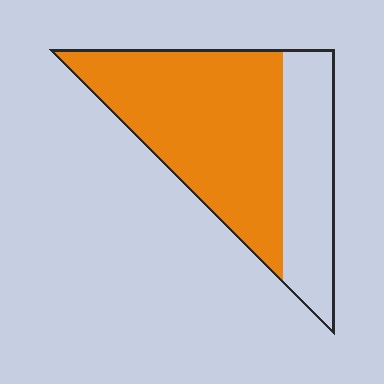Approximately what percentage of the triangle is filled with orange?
Approximately 65%.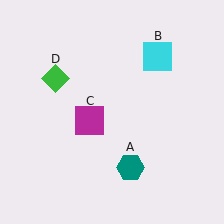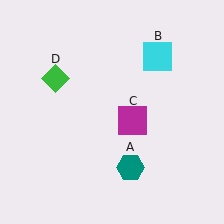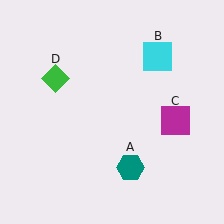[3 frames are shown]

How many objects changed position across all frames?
1 object changed position: magenta square (object C).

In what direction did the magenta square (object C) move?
The magenta square (object C) moved right.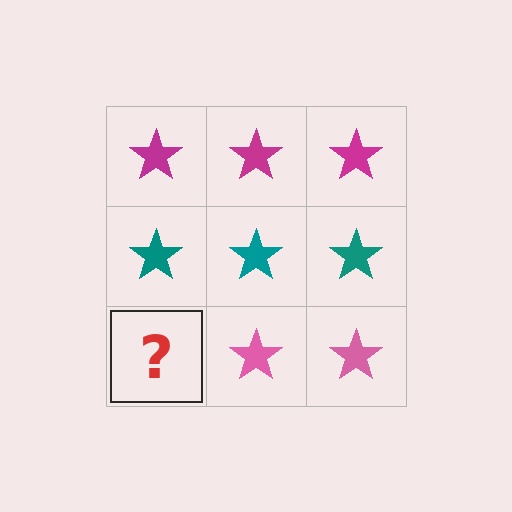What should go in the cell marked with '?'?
The missing cell should contain a pink star.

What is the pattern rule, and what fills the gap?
The rule is that each row has a consistent color. The gap should be filled with a pink star.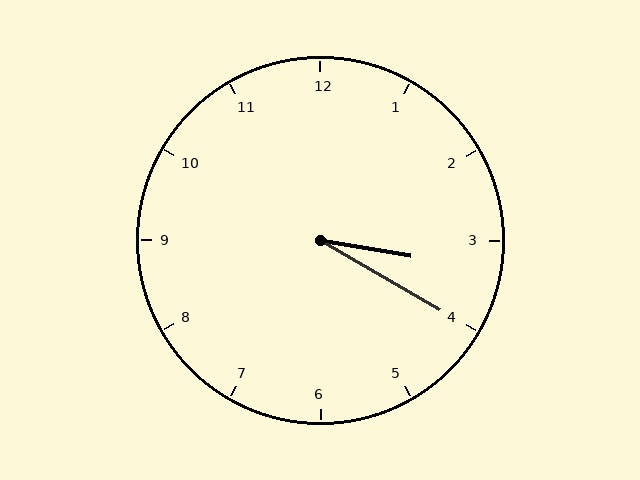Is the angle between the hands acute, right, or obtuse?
It is acute.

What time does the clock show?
3:20.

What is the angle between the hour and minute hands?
Approximately 20 degrees.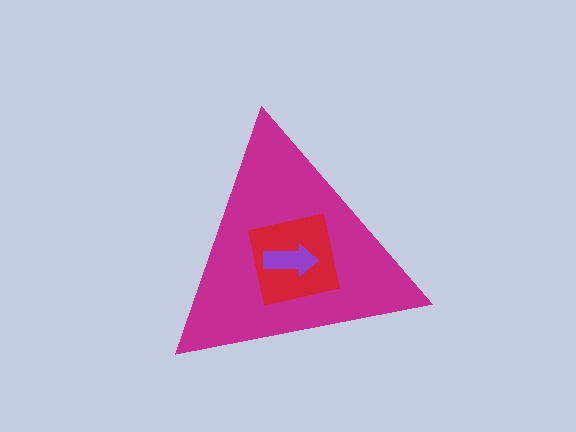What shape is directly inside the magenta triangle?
The red square.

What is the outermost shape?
The magenta triangle.